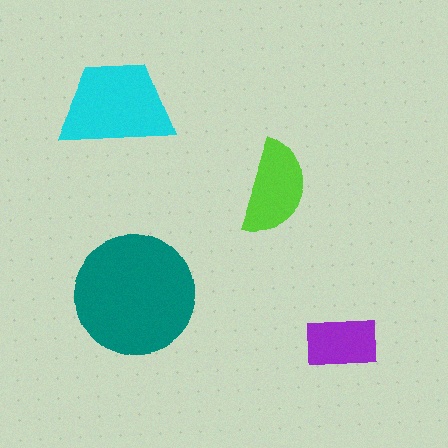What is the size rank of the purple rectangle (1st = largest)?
4th.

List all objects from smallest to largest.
The purple rectangle, the lime semicircle, the cyan trapezoid, the teal circle.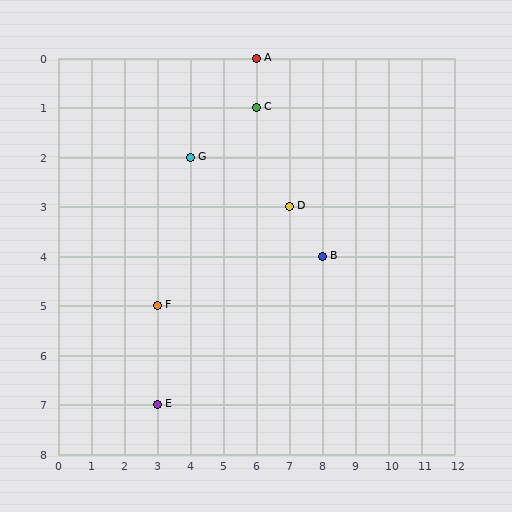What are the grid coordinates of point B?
Point B is at grid coordinates (8, 4).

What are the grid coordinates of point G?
Point G is at grid coordinates (4, 2).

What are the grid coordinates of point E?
Point E is at grid coordinates (3, 7).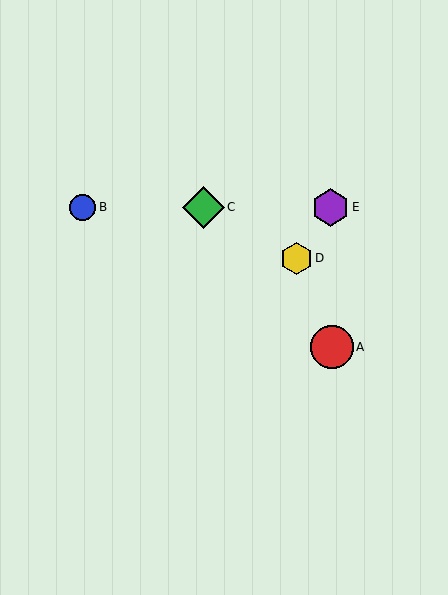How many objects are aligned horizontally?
3 objects (B, C, E) are aligned horizontally.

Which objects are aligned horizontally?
Objects B, C, E are aligned horizontally.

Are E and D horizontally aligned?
No, E is at y≈207 and D is at y≈258.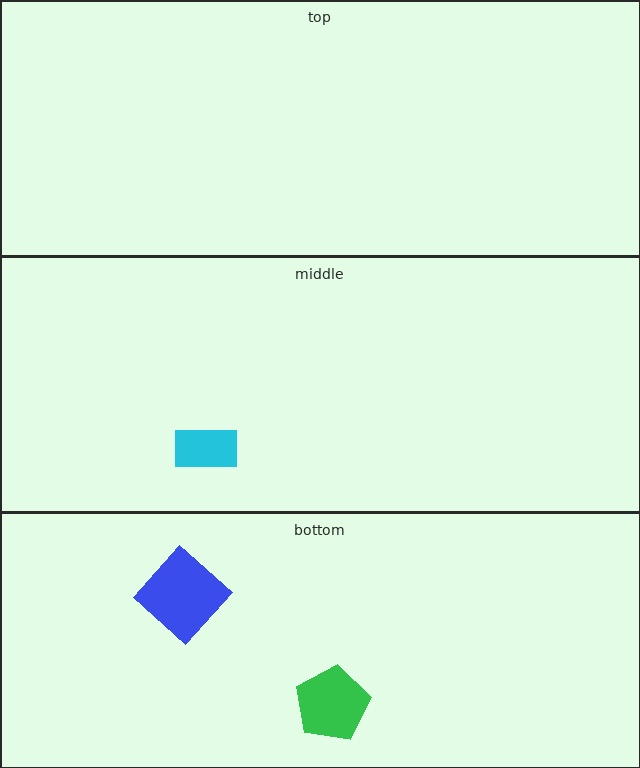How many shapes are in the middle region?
1.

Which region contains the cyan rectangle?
The middle region.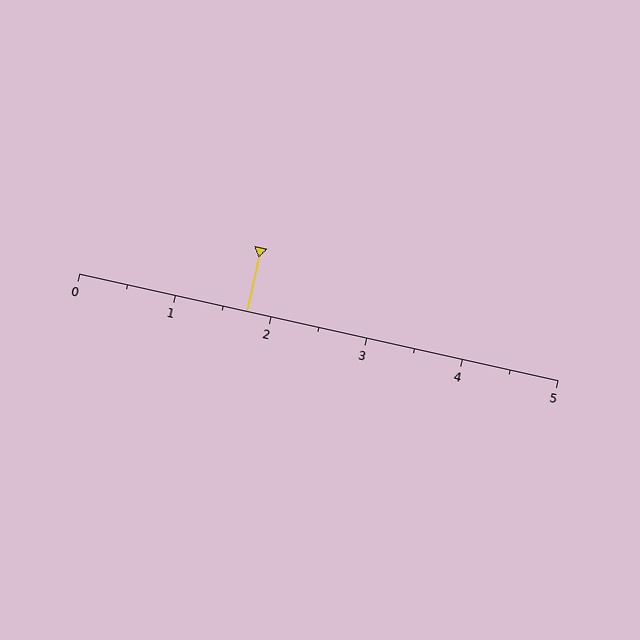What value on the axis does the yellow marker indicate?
The marker indicates approximately 1.8.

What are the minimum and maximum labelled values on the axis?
The axis runs from 0 to 5.